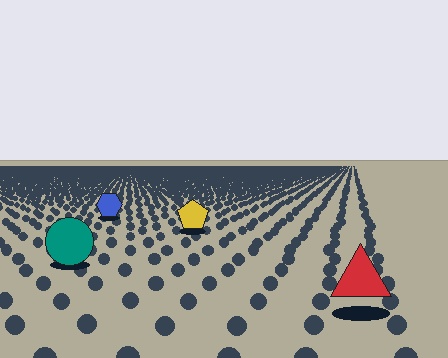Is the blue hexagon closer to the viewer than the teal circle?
No. The teal circle is closer — you can tell from the texture gradient: the ground texture is coarser near it.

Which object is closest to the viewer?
The red triangle is closest. The texture marks near it are larger and more spread out.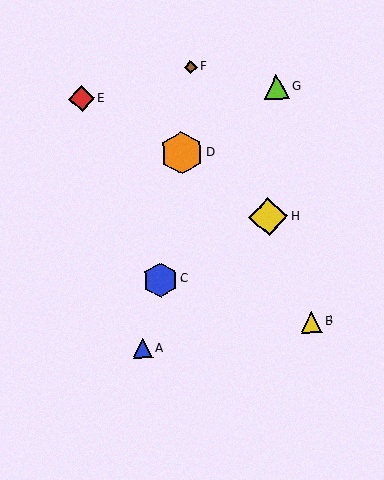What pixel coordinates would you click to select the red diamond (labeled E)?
Click at (82, 99) to select the red diamond E.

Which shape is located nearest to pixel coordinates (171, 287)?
The blue hexagon (labeled C) at (160, 280) is nearest to that location.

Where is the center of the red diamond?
The center of the red diamond is at (82, 99).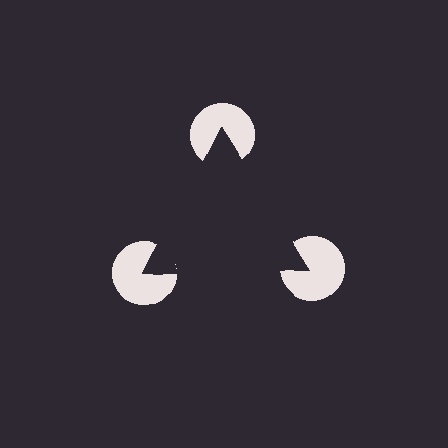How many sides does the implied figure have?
3 sides.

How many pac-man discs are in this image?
There are 3 — one at each vertex of the illusory triangle.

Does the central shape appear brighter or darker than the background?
It typically appears slightly darker than the background, even though no actual brightness change is drawn.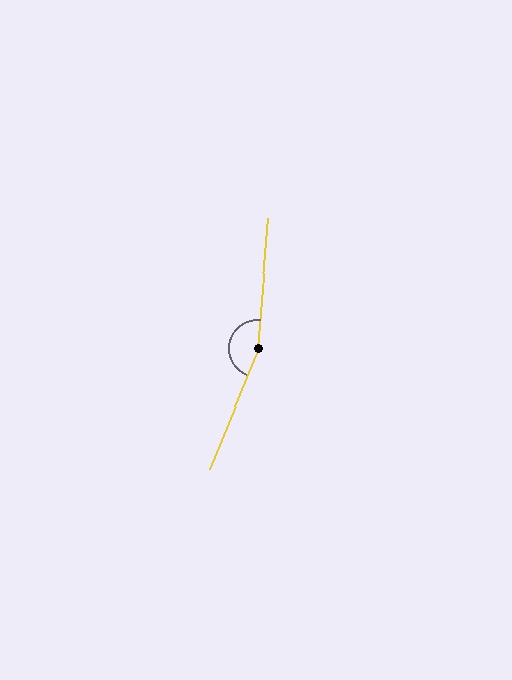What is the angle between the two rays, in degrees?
Approximately 163 degrees.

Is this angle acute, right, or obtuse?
It is obtuse.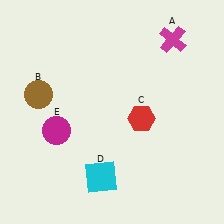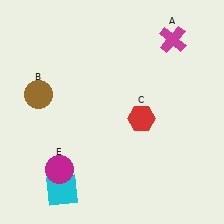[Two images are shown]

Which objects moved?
The objects that moved are: the cyan square (D), the magenta circle (E).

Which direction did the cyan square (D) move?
The cyan square (D) moved left.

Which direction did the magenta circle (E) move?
The magenta circle (E) moved down.